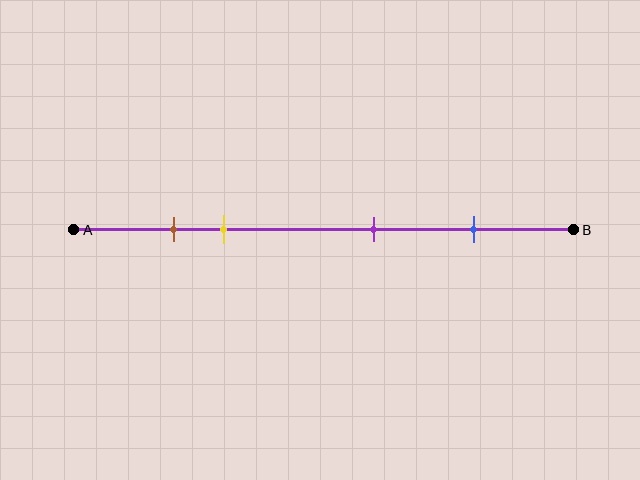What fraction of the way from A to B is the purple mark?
The purple mark is approximately 60% (0.6) of the way from A to B.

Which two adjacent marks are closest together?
The brown and yellow marks are the closest adjacent pair.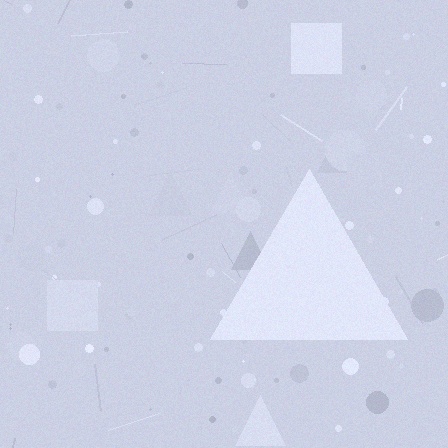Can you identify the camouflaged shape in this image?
The camouflaged shape is a triangle.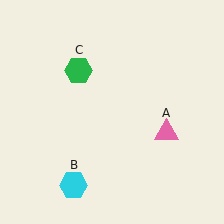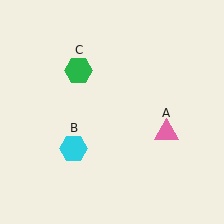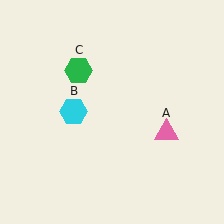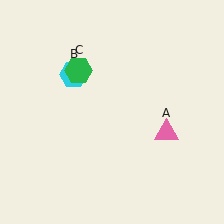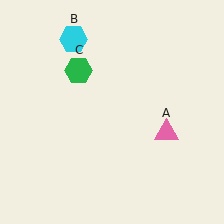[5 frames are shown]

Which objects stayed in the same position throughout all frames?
Pink triangle (object A) and green hexagon (object C) remained stationary.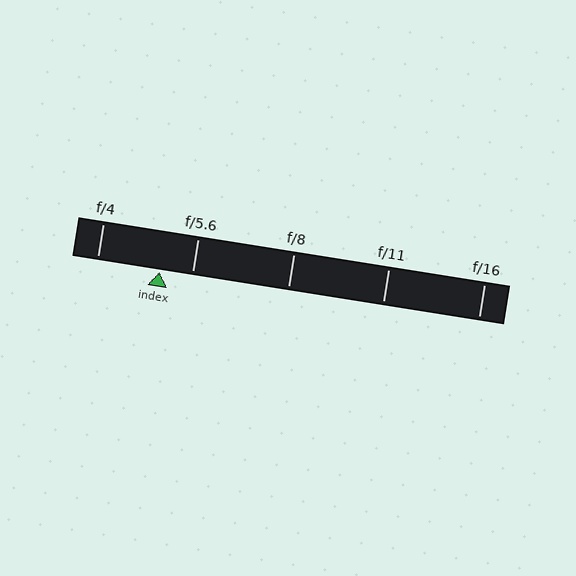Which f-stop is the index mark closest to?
The index mark is closest to f/5.6.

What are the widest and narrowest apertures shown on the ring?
The widest aperture shown is f/4 and the narrowest is f/16.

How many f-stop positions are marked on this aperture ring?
There are 5 f-stop positions marked.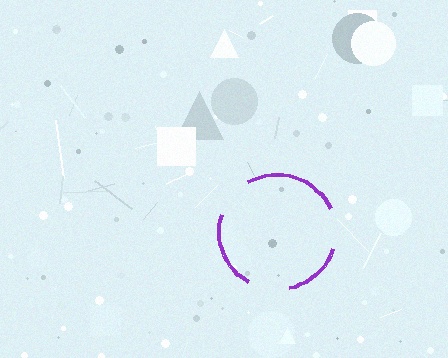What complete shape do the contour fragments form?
The contour fragments form a circle.